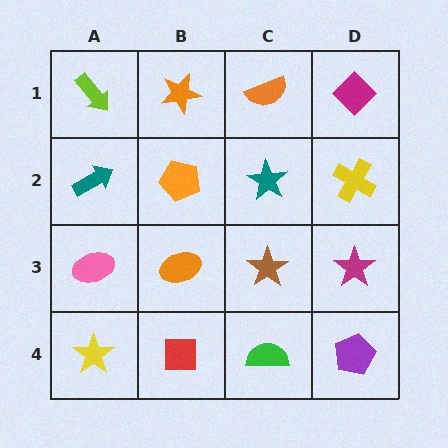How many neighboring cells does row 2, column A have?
3.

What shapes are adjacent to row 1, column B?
An orange pentagon (row 2, column B), a lime arrow (row 1, column A), an orange semicircle (row 1, column C).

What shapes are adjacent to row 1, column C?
A teal star (row 2, column C), an orange star (row 1, column B), a magenta diamond (row 1, column D).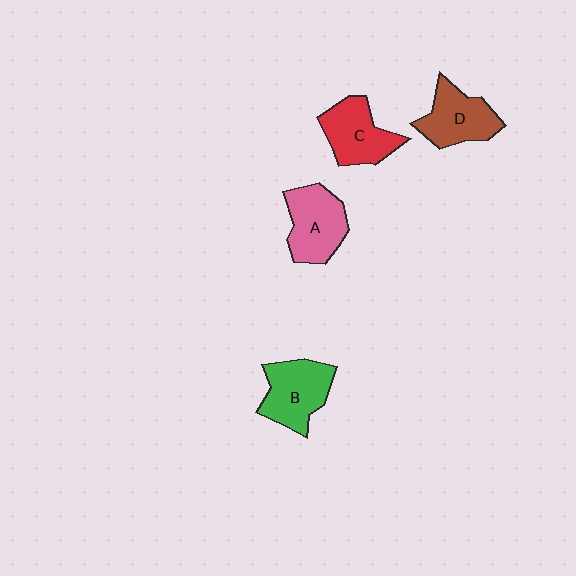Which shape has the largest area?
Shape B (green).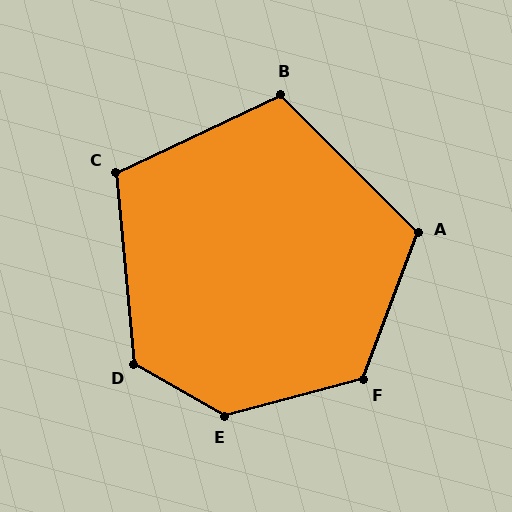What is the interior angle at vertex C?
Approximately 110 degrees (obtuse).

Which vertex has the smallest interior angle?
B, at approximately 109 degrees.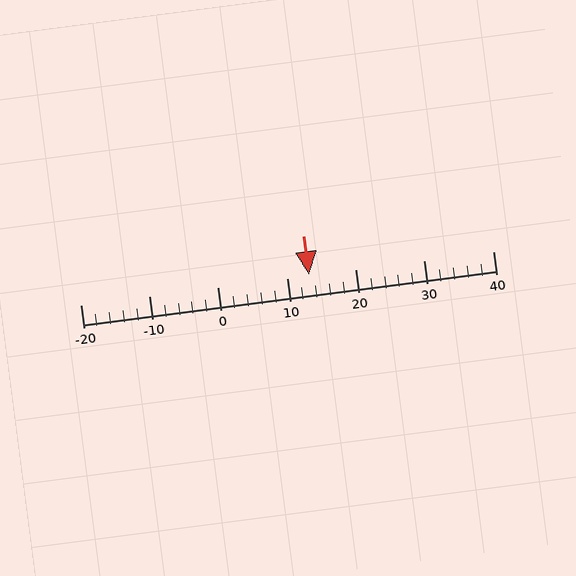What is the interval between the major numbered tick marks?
The major tick marks are spaced 10 units apart.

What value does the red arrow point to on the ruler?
The red arrow points to approximately 13.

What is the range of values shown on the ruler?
The ruler shows values from -20 to 40.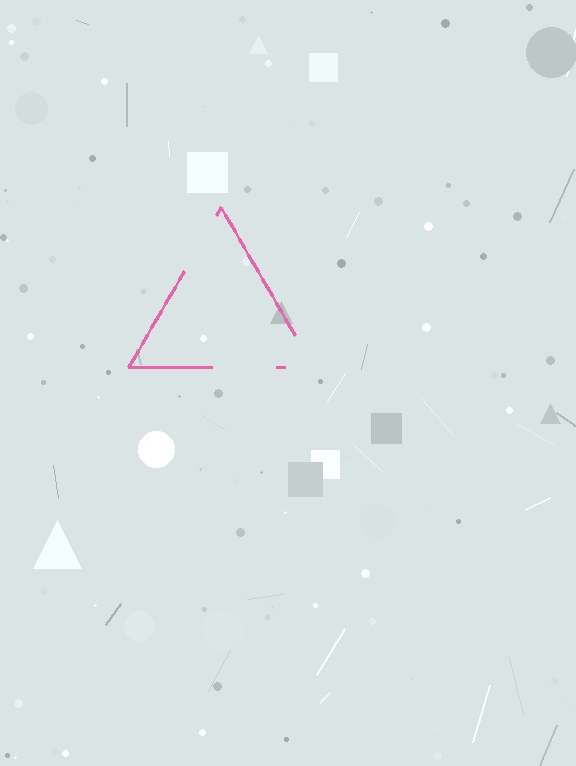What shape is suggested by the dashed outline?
The dashed outline suggests a triangle.